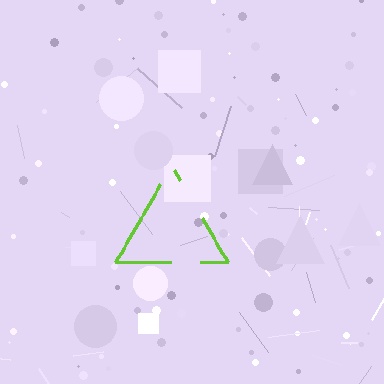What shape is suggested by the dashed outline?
The dashed outline suggests a triangle.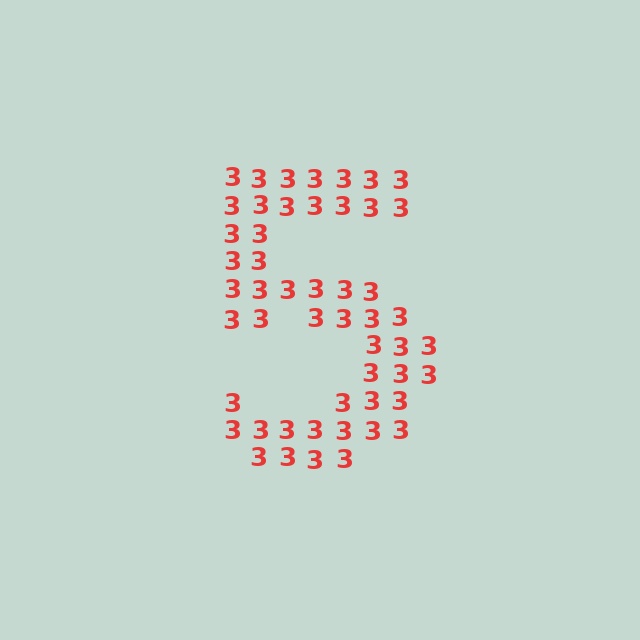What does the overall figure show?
The overall figure shows the digit 5.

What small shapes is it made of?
It is made of small digit 3's.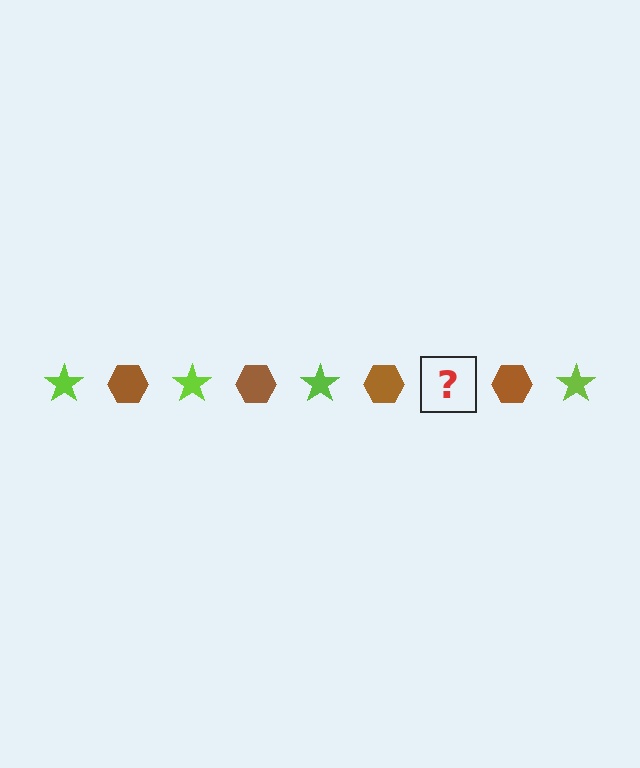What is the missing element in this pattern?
The missing element is a lime star.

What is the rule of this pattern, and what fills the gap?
The rule is that the pattern alternates between lime star and brown hexagon. The gap should be filled with a lime star.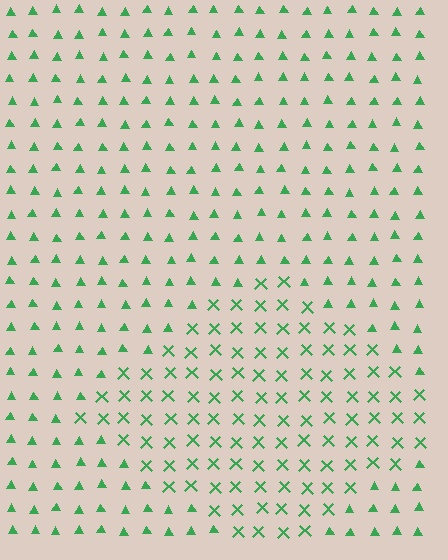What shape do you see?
I see a diamond.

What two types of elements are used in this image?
The image uses X marks inside the diamond region and triangles outside it.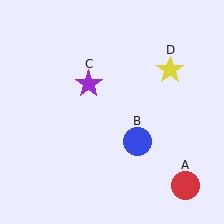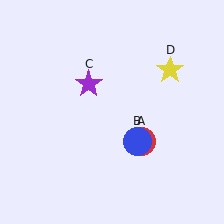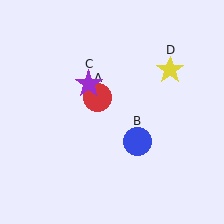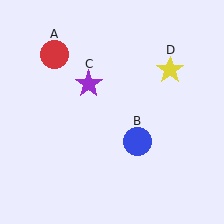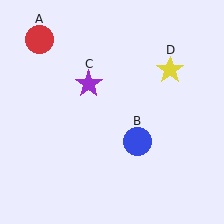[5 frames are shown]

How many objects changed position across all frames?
1 object changed position: red circle (object A).